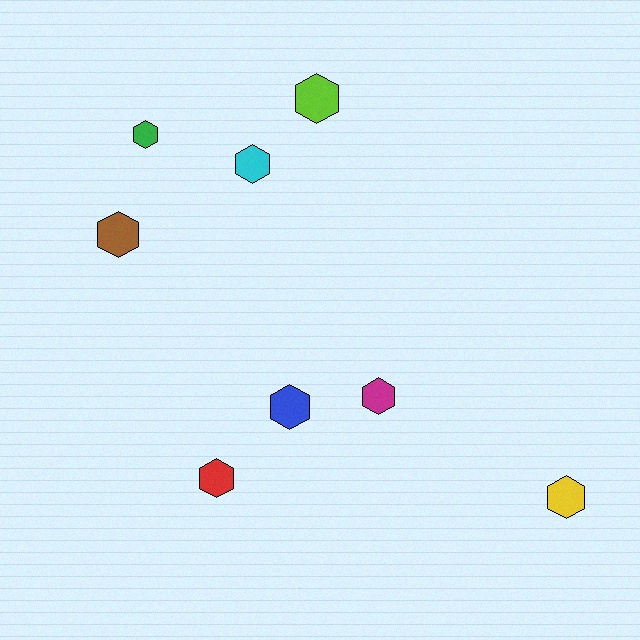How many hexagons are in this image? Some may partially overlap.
There are 8 hexagons.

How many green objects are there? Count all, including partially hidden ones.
There is 1 green object.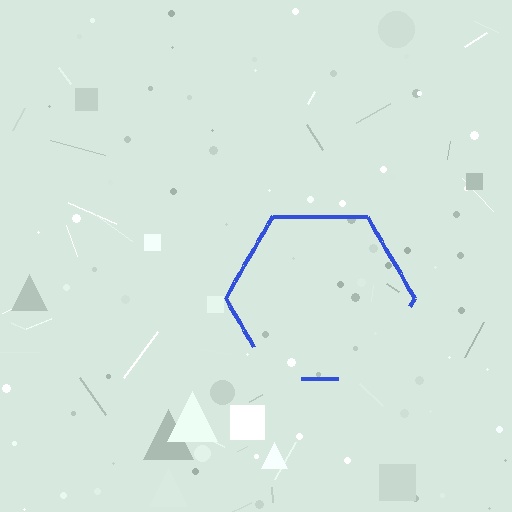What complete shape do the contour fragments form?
The contour fragments form a hexagon.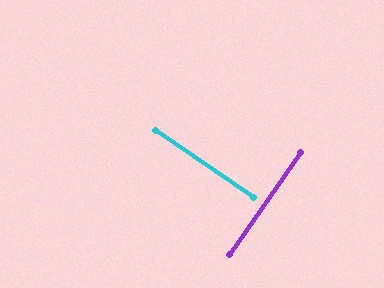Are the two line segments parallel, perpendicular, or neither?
Perpendicular — they meet at approximately 90°.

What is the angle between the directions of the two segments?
Approximately 90 degrees.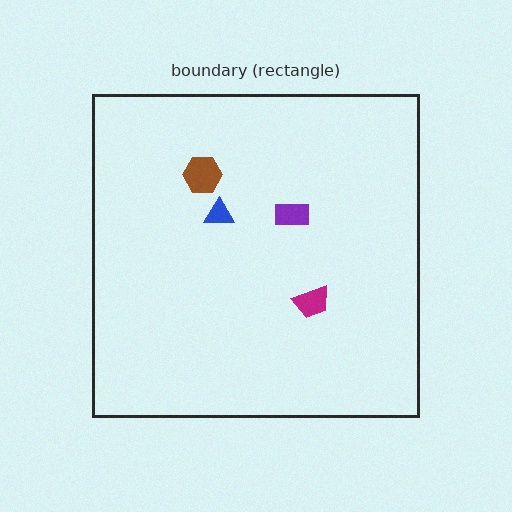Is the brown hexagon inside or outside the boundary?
Inside.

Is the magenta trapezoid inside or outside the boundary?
Inside.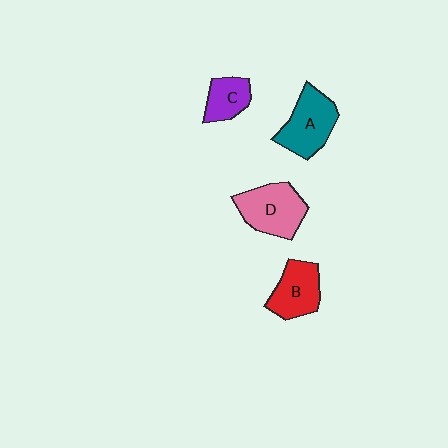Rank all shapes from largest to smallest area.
From largest to smallest: D (pink), A (teal), B (red), C (purple).